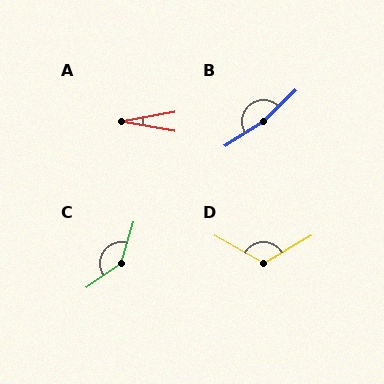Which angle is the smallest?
A, at approximately 20 degrees.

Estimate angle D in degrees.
Approximately 120 degrees.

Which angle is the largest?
B, at approximately 168 degrees.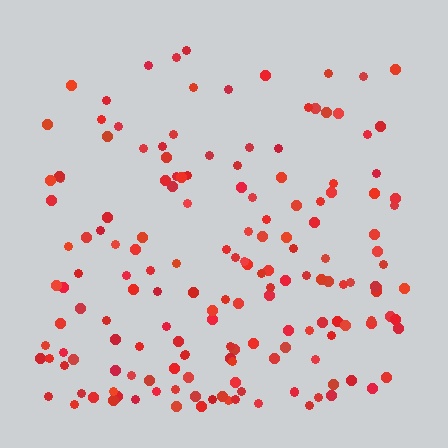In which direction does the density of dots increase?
From top to bottom, with the bottom side densest.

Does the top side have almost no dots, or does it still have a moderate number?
Still a moderate number, just noticeably fewer than the bottom.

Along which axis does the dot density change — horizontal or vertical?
Vertical.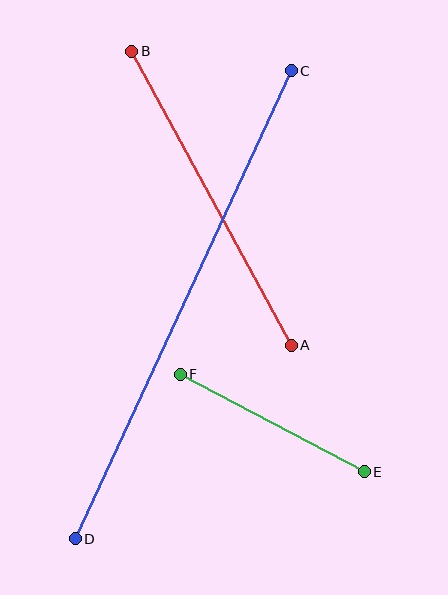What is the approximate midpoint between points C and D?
The midpoint is at approximately (183, 305) pixels.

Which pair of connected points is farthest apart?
Points C and D are farthest apart.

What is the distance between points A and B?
The distance is approximately 335 pixels.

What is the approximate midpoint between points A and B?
The midpoint is at approximately (212, 198) pixels.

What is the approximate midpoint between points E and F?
The midpoint is at approximately (272, 423) pixels.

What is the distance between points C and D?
The distance is approximately 515 pixels.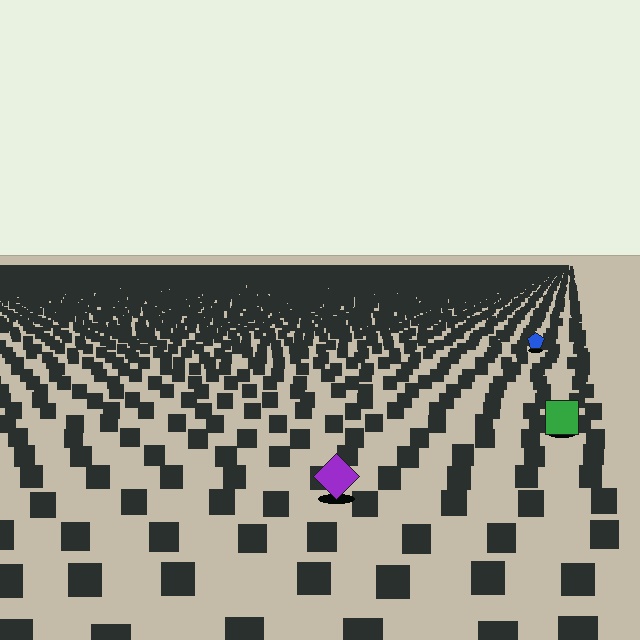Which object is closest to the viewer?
The purple diamond is closest. The texture marks near it are larger and more spread out.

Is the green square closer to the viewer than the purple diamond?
No. The purple diamond is closer — you can tell from the texture gradient: the ground texture is coarser near it.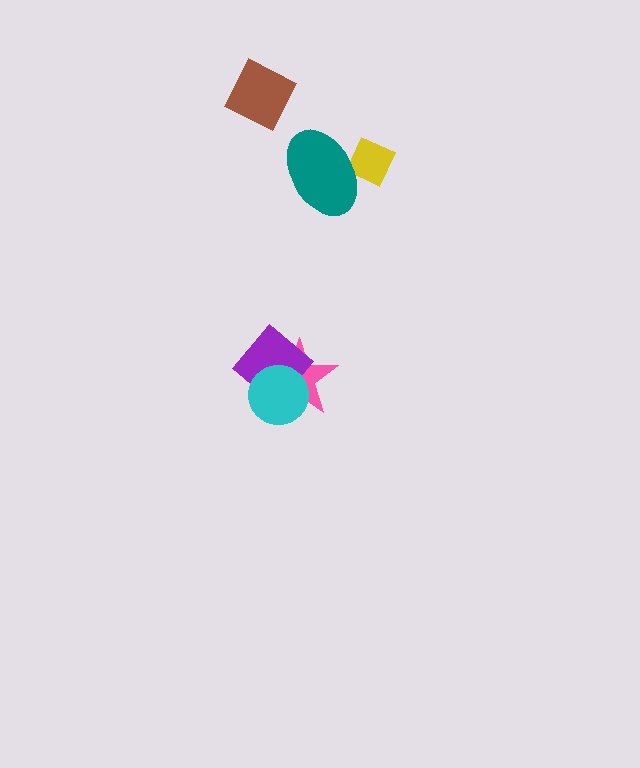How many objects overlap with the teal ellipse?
1 object overlaps with the teal ellipse.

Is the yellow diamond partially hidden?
Yes, it is partially covered by another shape.